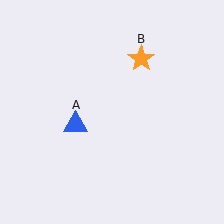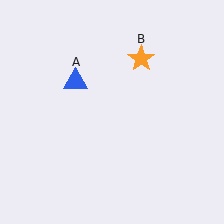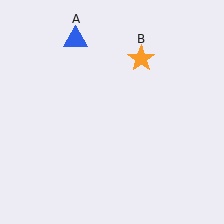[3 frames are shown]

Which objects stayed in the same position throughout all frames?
Orange star (object B) remained stationary.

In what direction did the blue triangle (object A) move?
The blue triangle (object A) moved up.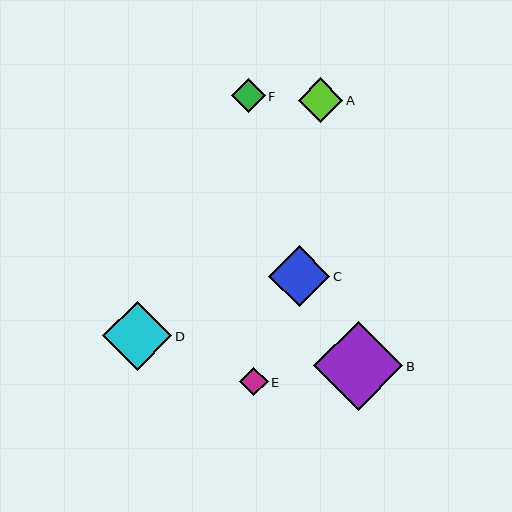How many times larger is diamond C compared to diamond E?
Diamond C is approximately 2.1 times the size of diamond E.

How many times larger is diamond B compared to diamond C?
Diamond B is approximately 1.5 times the size of diamond C.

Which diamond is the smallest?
Diamond E is the smallest with a size of approximately 29 pixels.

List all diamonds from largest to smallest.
From largest to smallest: B, D, C, A, F, E.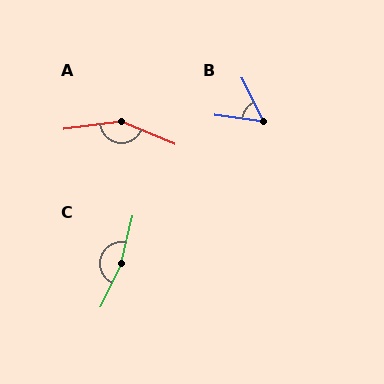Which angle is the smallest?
B, at approximately 55 degrees.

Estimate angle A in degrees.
Approximately 150 degrees.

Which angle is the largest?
C, at approximately 167 degrees.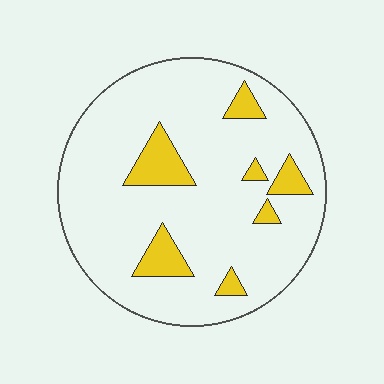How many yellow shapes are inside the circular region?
7.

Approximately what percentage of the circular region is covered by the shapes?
Approximately 15%.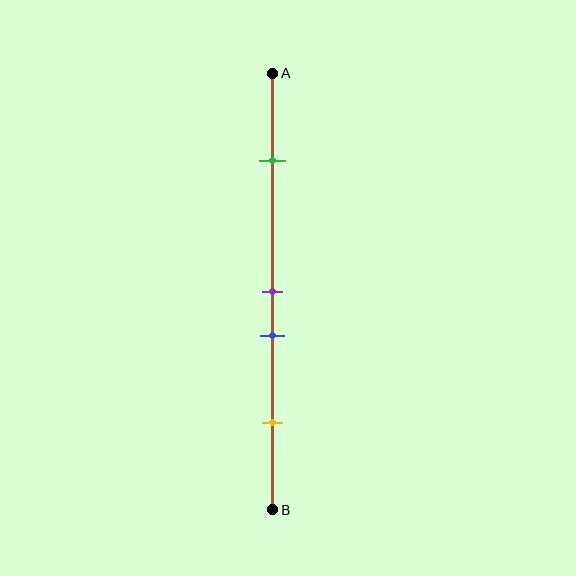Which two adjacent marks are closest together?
The purple and blue marks are the closest adjacent pair.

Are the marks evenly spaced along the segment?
No, the marks are not evenly spaced.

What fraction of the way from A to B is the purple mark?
The purple mark is approximately 50% (0.5) of the way from A to B.